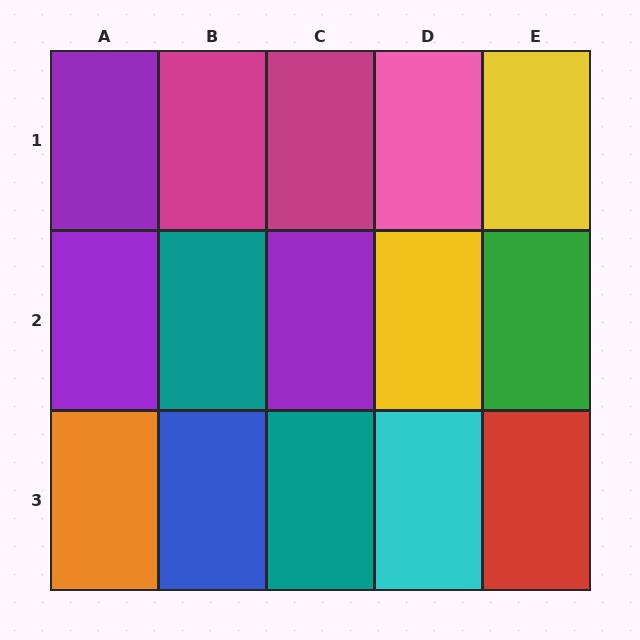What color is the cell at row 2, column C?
Purple.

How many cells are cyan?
1 cell is cyan.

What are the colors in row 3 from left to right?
Orange, blue, teal, cyan, red.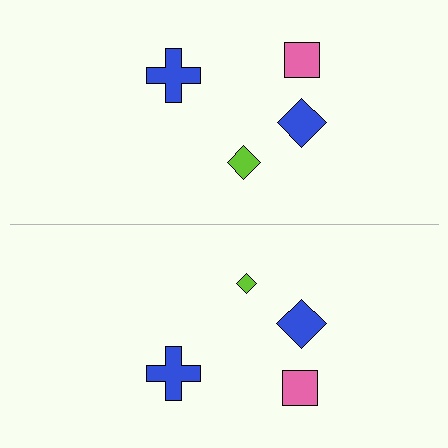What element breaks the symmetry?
The lime diamond on the bottom side has a different size than its mirror counterpart.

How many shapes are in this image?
There are 8 shapes in this image.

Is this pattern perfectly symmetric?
No, the pattern is not perfectly symmetric. The lime diamond on the bottom side has a different size than its mirror counterpart.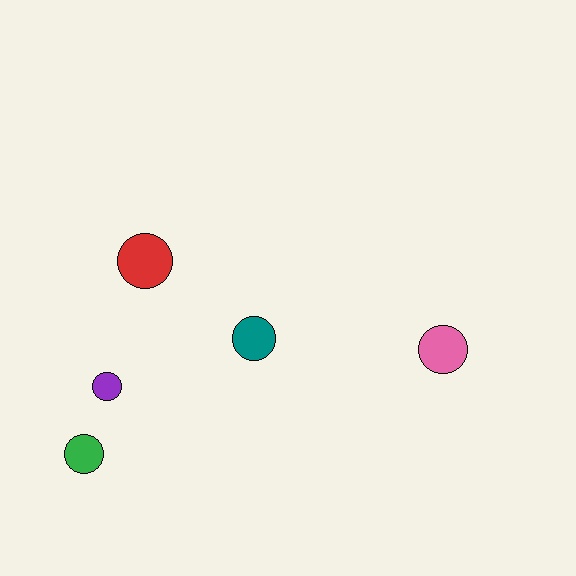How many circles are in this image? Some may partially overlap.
There are 5 circles.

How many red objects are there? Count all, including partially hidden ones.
There is 1 red object.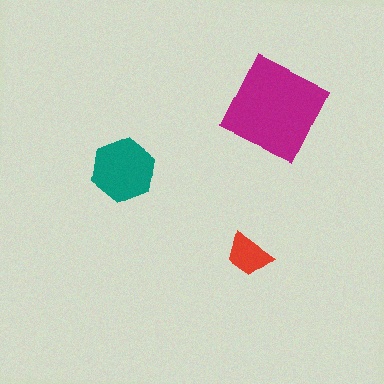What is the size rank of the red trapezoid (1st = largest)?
3rd.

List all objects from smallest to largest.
The red trapezoid, the teal hexagon, the magenta square.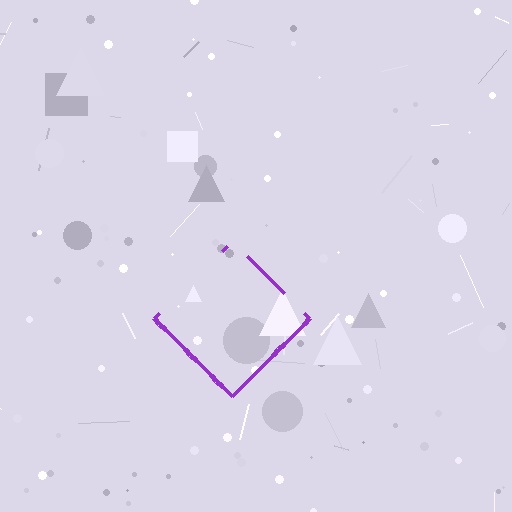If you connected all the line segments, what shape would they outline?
They would outline a diamond.